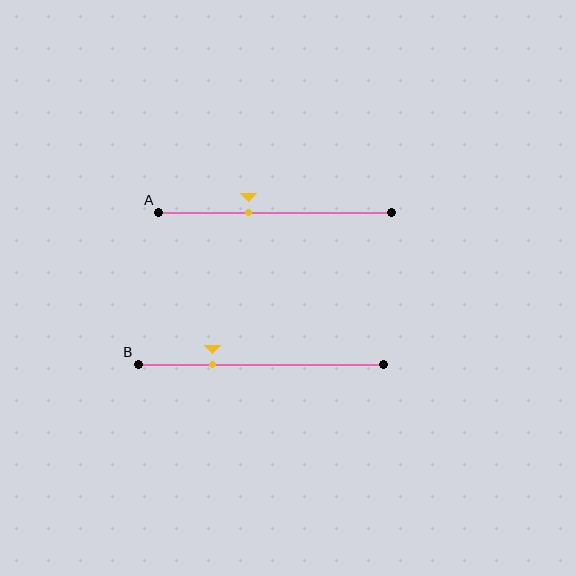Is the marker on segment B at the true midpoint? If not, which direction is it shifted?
No, the marker on segment B is shifted to the left by about 20% of the segment length.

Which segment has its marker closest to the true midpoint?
Segment A has its marker closest to the true midpoint.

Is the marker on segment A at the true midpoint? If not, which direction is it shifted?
No, the marker on segment A is shifted to the left by about 11% of the segment length.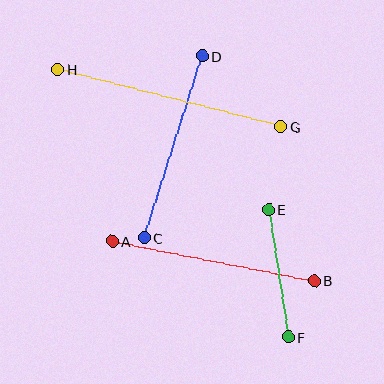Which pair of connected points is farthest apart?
Points G and H are farthest apart.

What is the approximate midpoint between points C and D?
The midpoint is at approximately (173, 147) pixels.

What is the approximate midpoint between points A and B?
The midpoint is at approximately (213, 261) pixels.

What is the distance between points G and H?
The distance is approximately 230 pixels.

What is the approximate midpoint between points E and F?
The midpoint is at approximately (278, 274) pixels.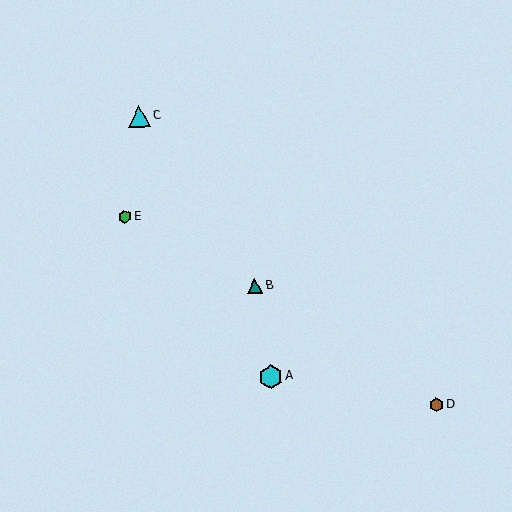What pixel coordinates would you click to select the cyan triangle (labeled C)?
Click at (139, 116) to select the cyan triangle C.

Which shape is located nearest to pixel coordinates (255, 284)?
The teal triangle (labeled B) at (255, 286) is nearest to that location.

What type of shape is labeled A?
Shape A is a cyan hexagon.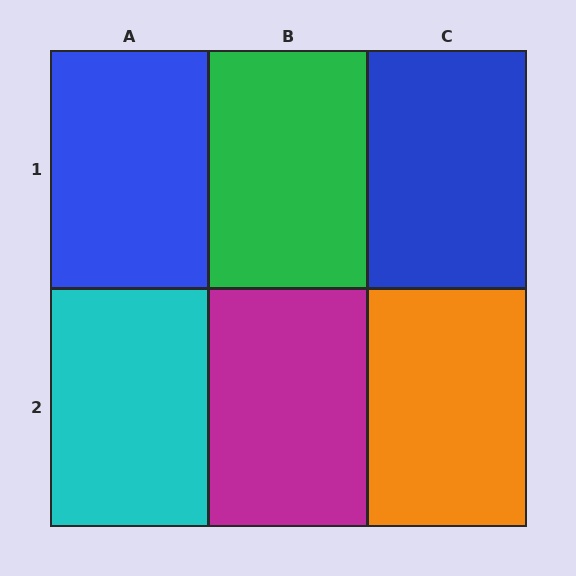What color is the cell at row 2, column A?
Cyan.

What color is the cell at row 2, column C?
Orange.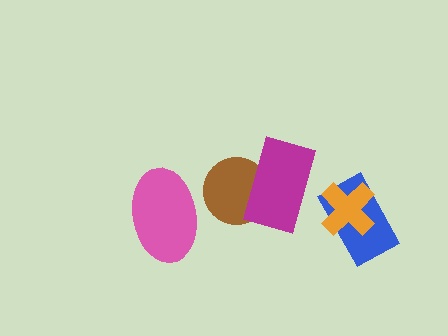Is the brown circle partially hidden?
Yes, it is partially covered by another shape.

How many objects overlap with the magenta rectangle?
1 object overlaps with the magenta rectangle.